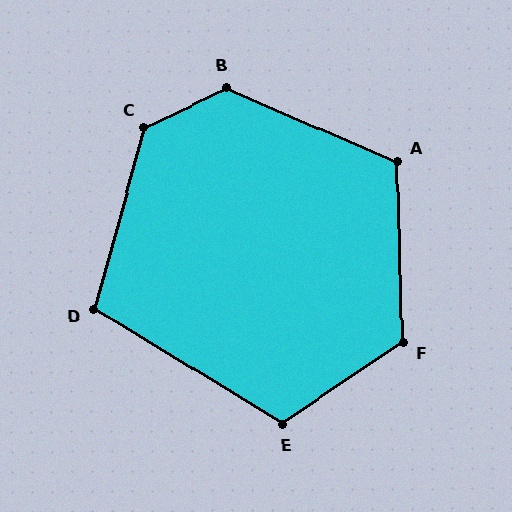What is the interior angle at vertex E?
Approximately 115 degrees (obtuse).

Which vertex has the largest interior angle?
B, at approximately 131 degrees.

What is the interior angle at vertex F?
Approximately 123 degrees (obtuse).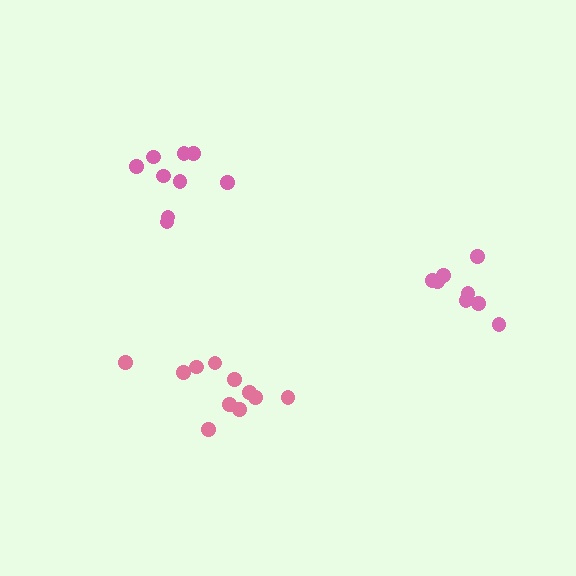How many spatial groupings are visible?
There are 3 spatial groupings.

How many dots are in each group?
Group 1: 9 dots, Group 2: 8 dots, Group 3: 11 dots (28 total).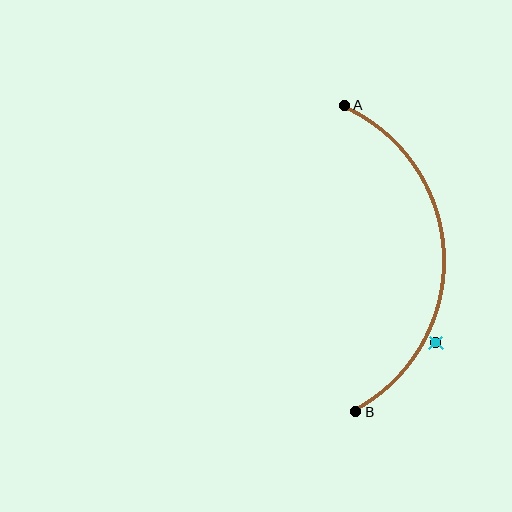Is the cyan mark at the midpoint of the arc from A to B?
No — the cyan mark does not lie on the arc at all. It sits slightly outside the curve.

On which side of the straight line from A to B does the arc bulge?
The arc bulges to the right of the straight line connecting A and B.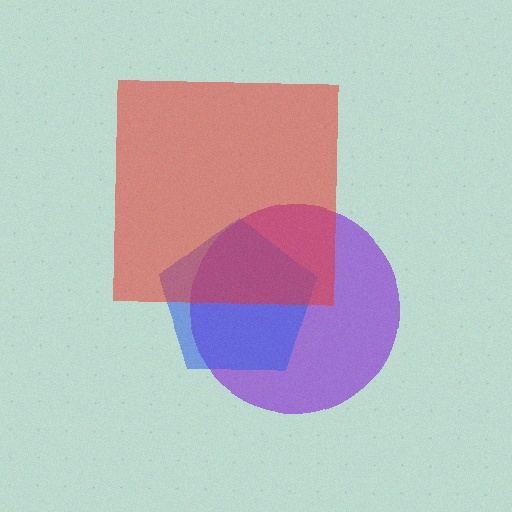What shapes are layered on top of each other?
The layered shapes are: a purple circle, a blue pentagon, a red square.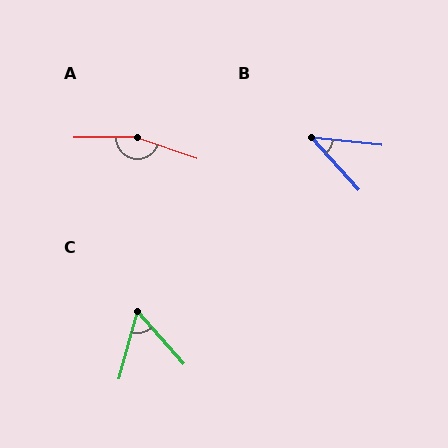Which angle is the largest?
A, at approximately 161 degrees.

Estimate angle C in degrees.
Approximately 56 degrees.